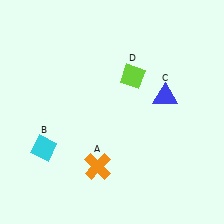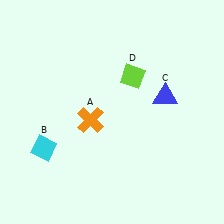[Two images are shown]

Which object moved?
The orange cross (A) moved up.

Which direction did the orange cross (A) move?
The orange cross (A) moved up.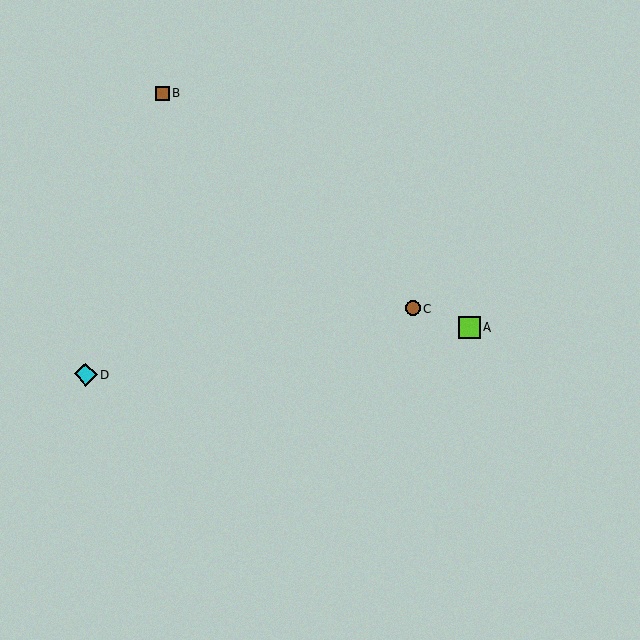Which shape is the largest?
The cyan diamond (labeled D) is the largest.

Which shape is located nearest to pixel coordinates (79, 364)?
The cyan diamond (labeled D) at (86, 374) is nearest to that location.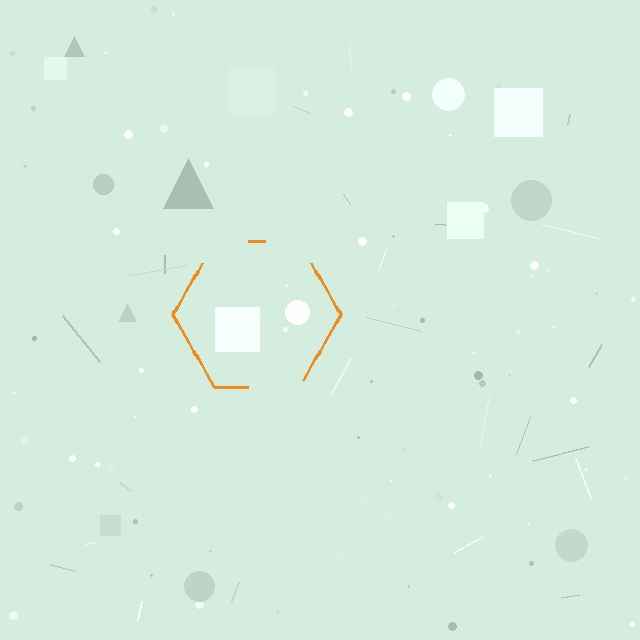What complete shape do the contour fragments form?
The contour fragments form a hexagon.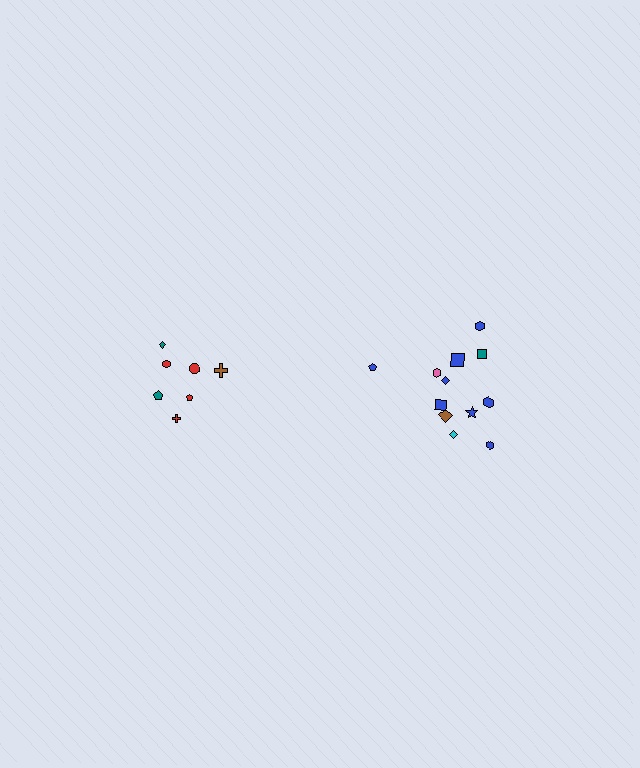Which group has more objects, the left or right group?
The right group.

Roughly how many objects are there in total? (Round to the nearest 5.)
Roughly 20 objects in total.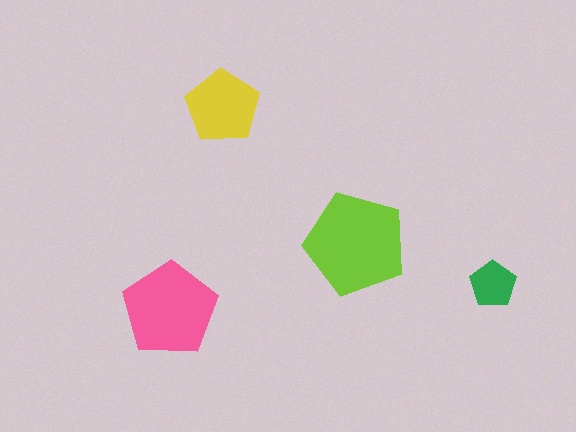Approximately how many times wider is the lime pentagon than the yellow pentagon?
About 1.5 times wider.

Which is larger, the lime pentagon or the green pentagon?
The lime one.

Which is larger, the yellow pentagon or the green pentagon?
The yellow one.